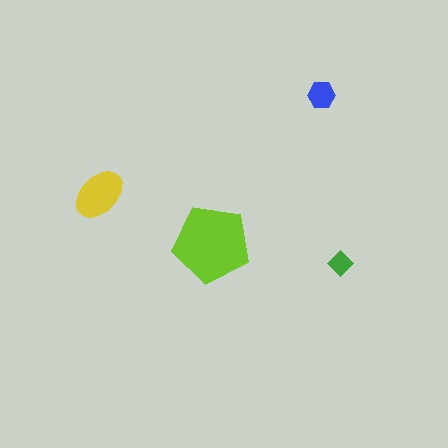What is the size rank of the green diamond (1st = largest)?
4th.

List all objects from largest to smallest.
The lime pentagon, the yellow ellipse, the blue hexagon, the green diamond.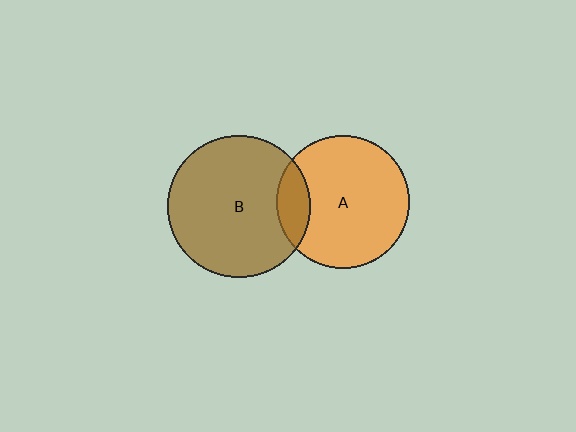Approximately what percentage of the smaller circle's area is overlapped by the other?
Approximately 15%.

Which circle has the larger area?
Circle B (brown).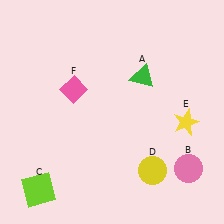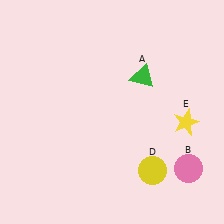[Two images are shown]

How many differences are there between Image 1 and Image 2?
There are 2 differences between the two images.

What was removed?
The lime square (C), the pink diamond (F) were removed in Image 2.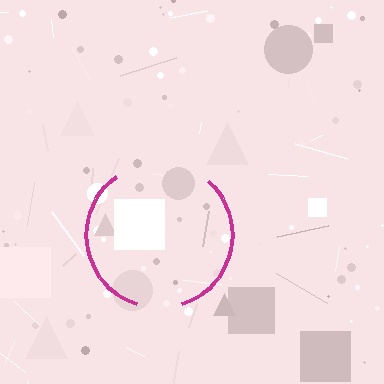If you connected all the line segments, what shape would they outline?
They would outline a circle.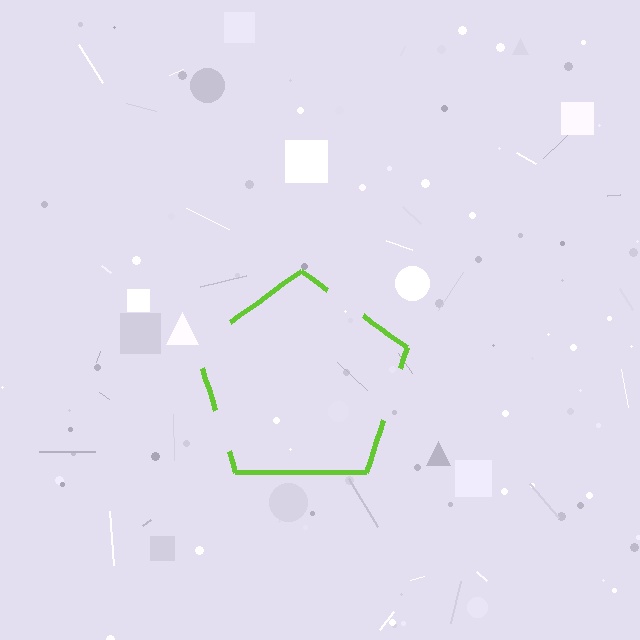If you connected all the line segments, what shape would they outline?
They would outline a pentagon.